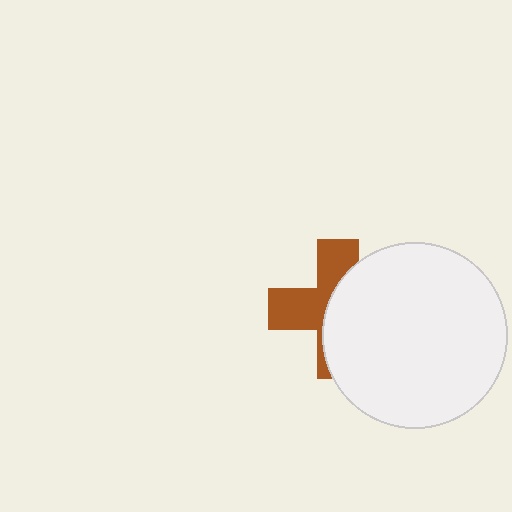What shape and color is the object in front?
The object in front is a white circle.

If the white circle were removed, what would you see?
You would see the complete brown cross.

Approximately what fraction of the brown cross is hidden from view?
Roughly 55% of the brown cross is hidden behind the white circle.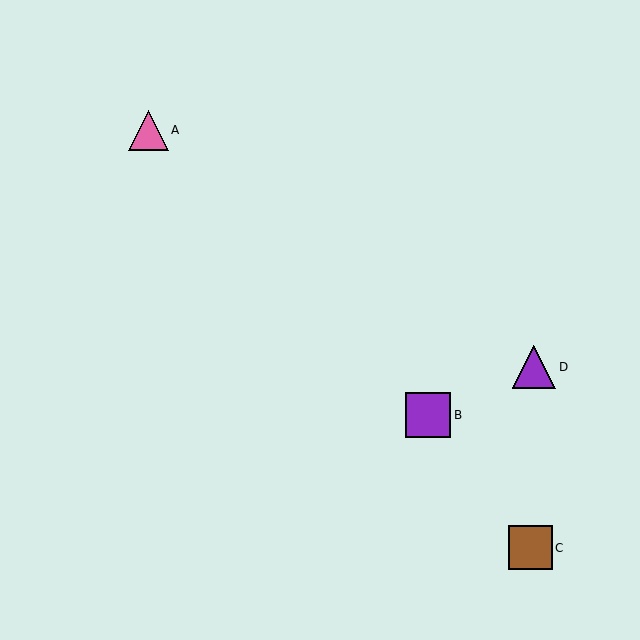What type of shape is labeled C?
Shape C is a brown square.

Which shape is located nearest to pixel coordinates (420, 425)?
The purple square (labeled B) at (428, 415) is nearest to that location.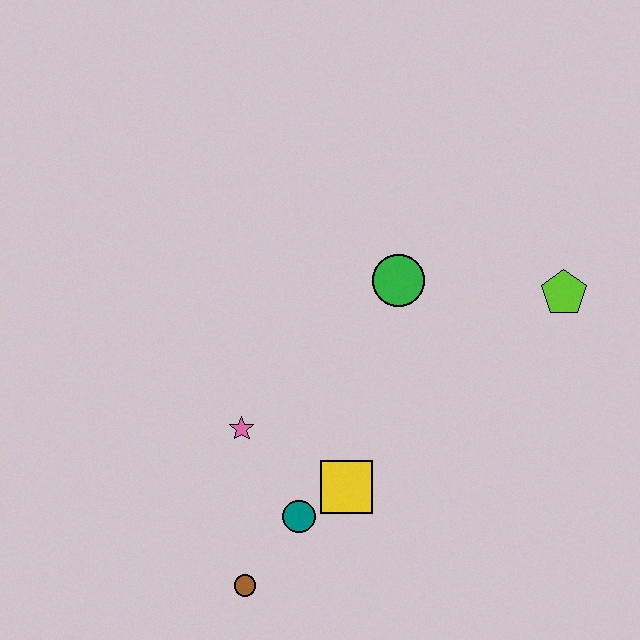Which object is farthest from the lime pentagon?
The brown circle is farthest from the lime pentagon.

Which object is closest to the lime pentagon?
The green circle is closest to the lime pentagon.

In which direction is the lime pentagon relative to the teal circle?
The lime pentagon is to the right of the teal circle.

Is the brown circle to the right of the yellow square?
No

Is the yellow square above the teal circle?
Yes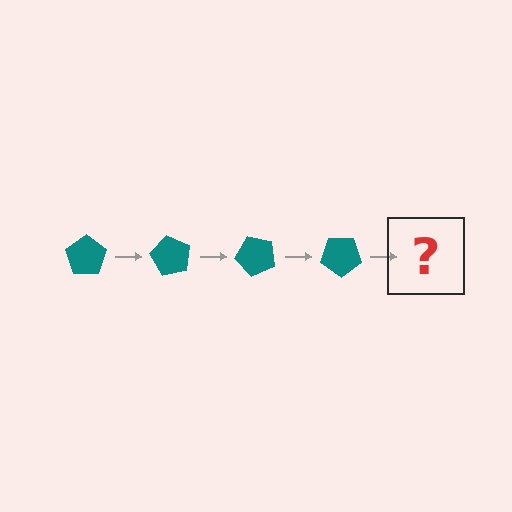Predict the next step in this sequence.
The next step is a teal pentagon rotated 240 degrees.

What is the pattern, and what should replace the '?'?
The pattern is that the pentagon rotates 60 degrees each step. The '?' should be a teal pentagon rotated 240 degrees.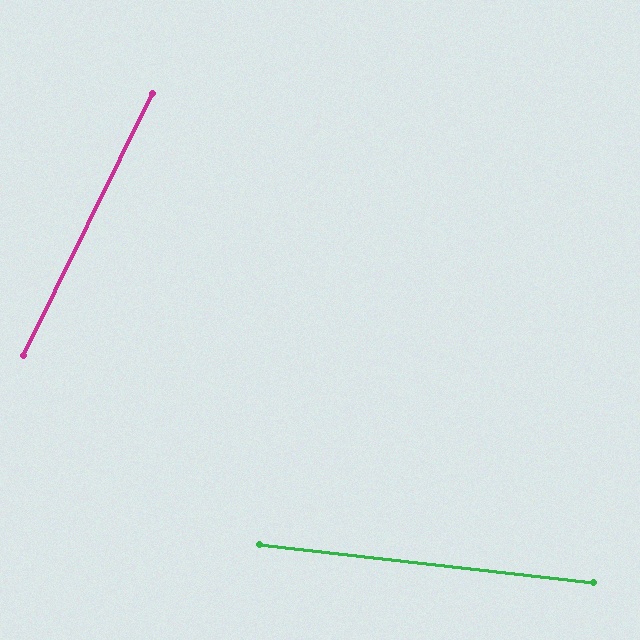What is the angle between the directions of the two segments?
Approximately 70 degrees.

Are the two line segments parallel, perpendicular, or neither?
Neither parallel nor perpendicular — they differ by about 70°.